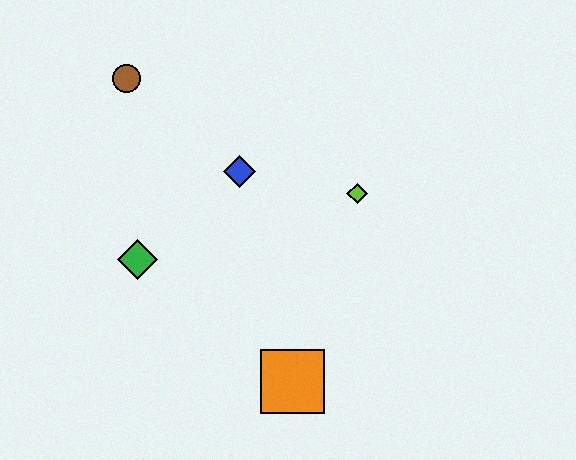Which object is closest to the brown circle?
The blue diamond is closest to the brown circle.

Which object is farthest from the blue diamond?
The orange square is farthest from the blue diamond.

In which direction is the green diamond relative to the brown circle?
The green diamond is below the brown circle.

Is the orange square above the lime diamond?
No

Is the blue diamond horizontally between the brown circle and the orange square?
Yes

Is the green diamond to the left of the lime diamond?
Yes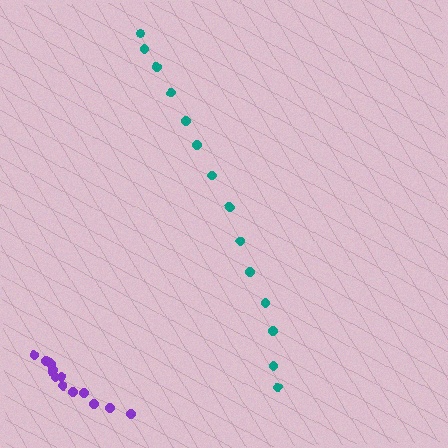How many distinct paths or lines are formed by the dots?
There are 2 distinct paths.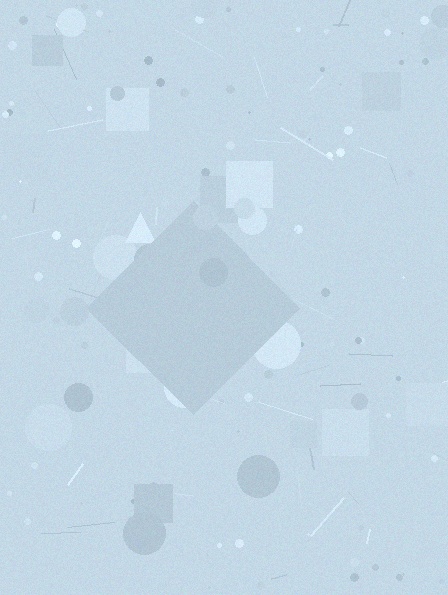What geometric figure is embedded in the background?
A diamond is embedded in the background.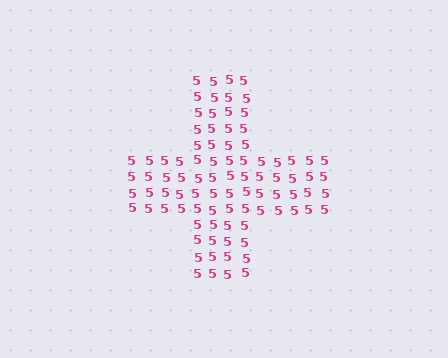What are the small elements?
The small elements are digit 5's.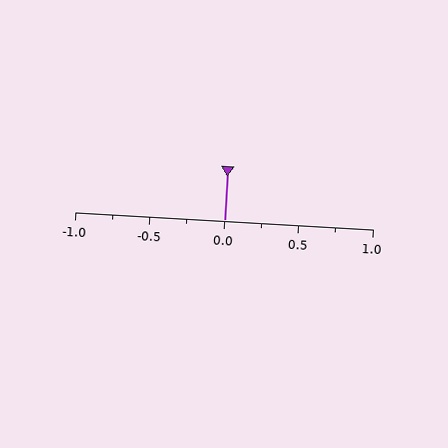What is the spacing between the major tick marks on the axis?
The major ticks are spaced 0.5 apart.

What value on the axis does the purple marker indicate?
The marker indicates approximately 0.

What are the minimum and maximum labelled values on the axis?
The axis runs from -1.0 to 1.0.